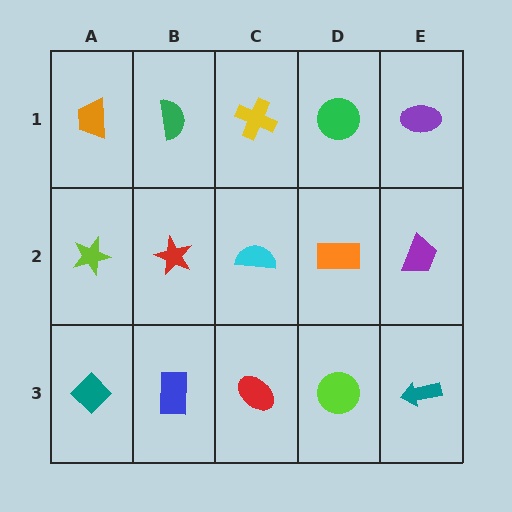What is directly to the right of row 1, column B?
A yellow cross.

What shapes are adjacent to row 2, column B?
A green semicircle (row 1, column B), a blue rectangle (row 3, column B), a lime star (row 2, column A), a cyan semicircle (row 2, column C).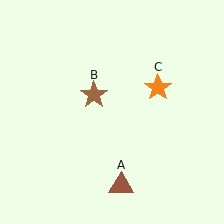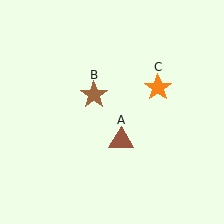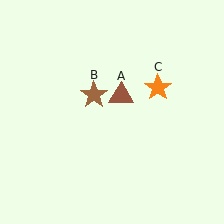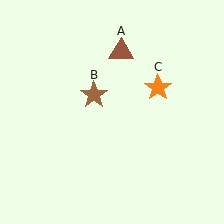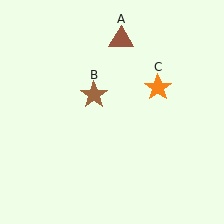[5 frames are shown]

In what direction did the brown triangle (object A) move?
The brown triangle (object A) moved up.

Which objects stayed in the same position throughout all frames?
Brown star (object B) and orange star (object C) remained stationary.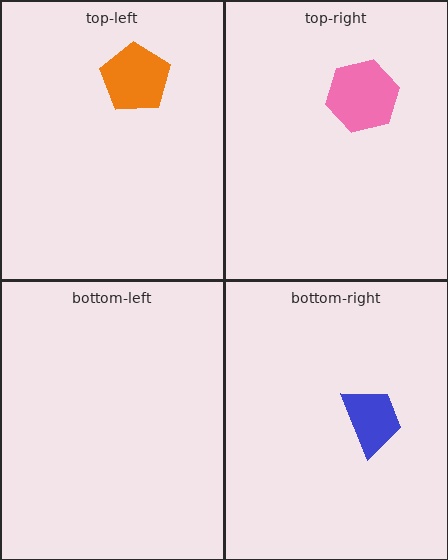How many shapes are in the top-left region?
1.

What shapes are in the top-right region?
The pink hexagon.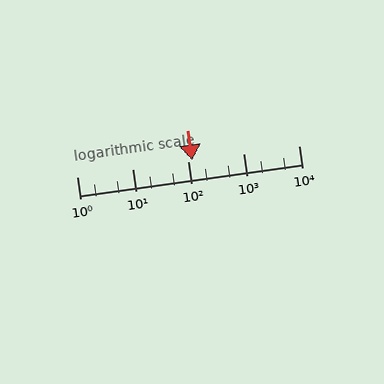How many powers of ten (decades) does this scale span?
The scale spans 4 decades, from 1 to 10000.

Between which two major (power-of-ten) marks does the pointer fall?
The pointer is between 100 and 1000.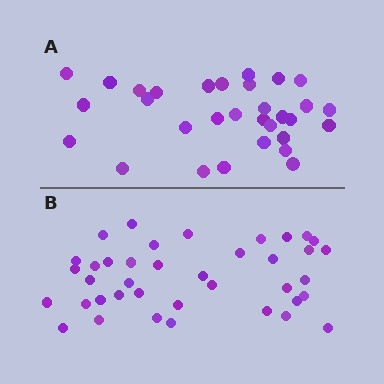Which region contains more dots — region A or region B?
Region B (the bottom region) has more dots.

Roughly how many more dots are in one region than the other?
Region B has roughly 8 or so more dots than region A.